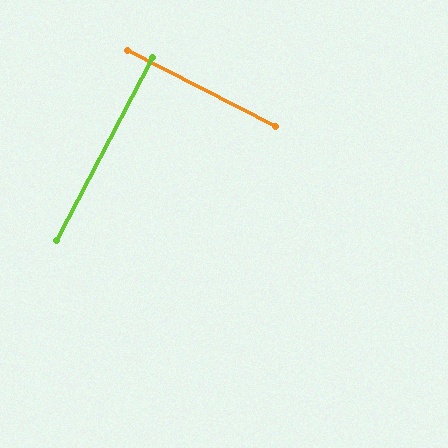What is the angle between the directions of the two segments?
Approximately 90 degrees.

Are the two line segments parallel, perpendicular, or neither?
Perpendicular — they meet at approximately 90°.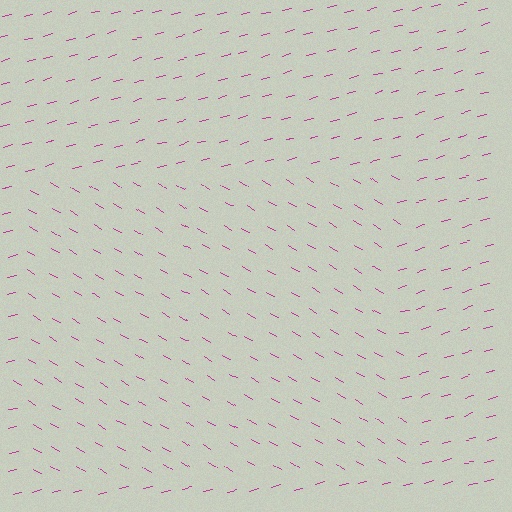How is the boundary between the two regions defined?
The boundary is defined purely by a change in line orientation (approximately 45 degrees difference). All lines are the same color and thickness.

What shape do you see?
I see a rectangle.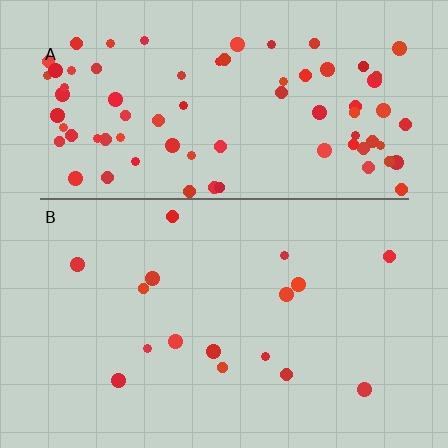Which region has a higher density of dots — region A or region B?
A (the top).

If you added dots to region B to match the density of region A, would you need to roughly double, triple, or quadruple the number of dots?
Approximately quadruple.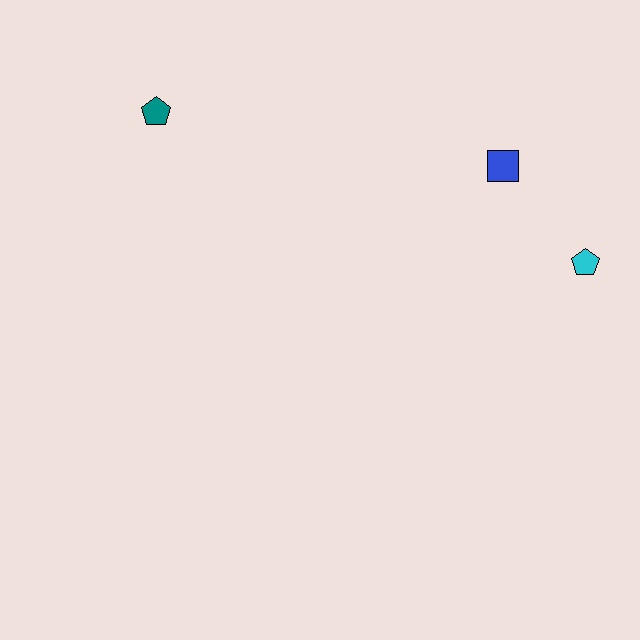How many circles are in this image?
There are no circles.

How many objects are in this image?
There are 3 objects.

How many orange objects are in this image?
There are no orange objects.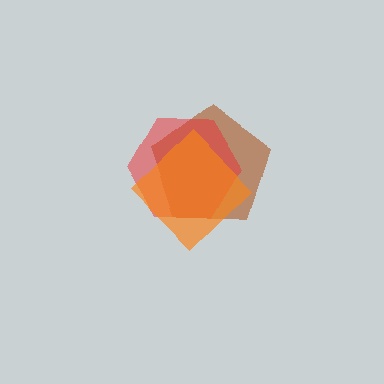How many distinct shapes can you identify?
There are 3 distinct shapes: a brown pentagon, a red hexagon, an orange diamond.